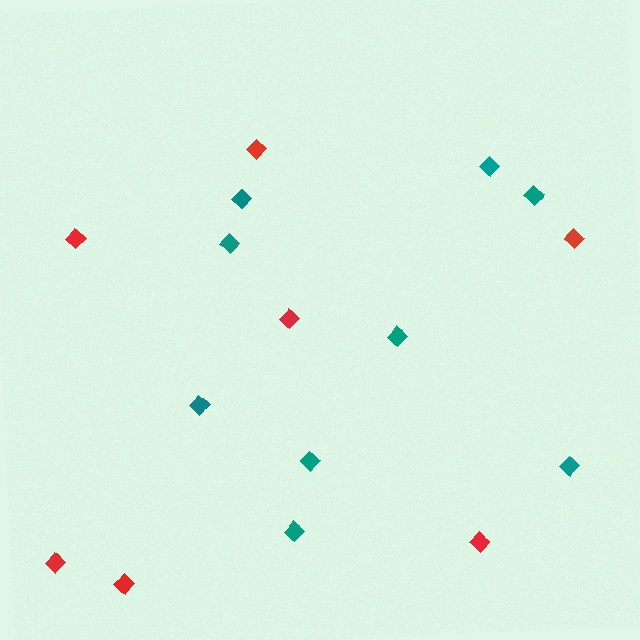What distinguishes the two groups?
There are 2 groups: one group of red diamonds (7) and one group of teal diamonds (9).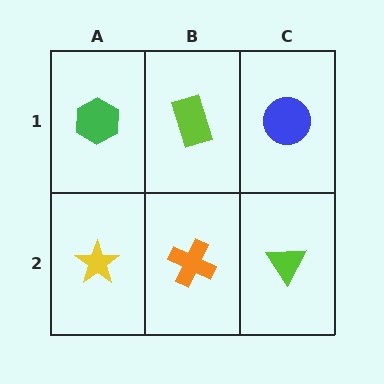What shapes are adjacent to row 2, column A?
A green hexagon (row 1, column A), an orange cross (row 2, column B).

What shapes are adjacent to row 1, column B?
An orange cross (row 2, column B), a green hexagon (row 1, column A), a blue circle (row 1, column C).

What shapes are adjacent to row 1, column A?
A yellow star (row 2, column A), a lime rectangle (row 1, column B).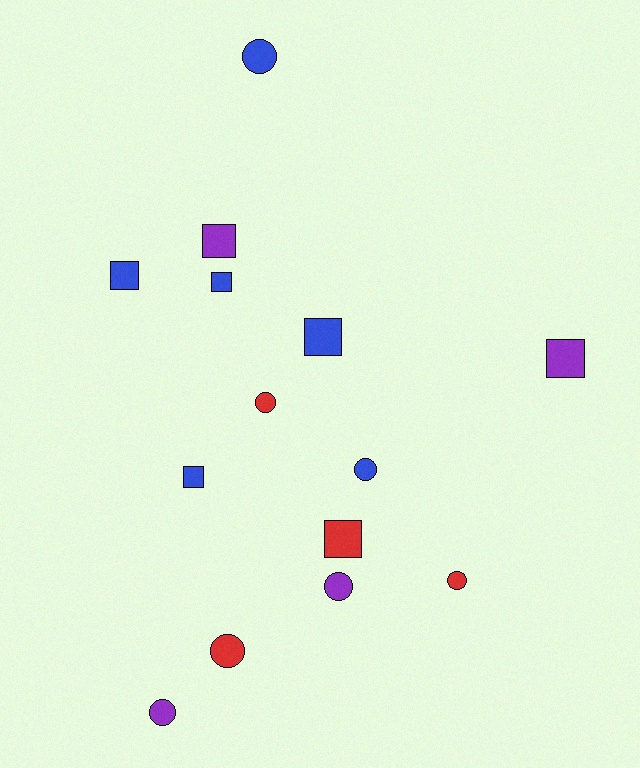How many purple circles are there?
There are 2 purple circles.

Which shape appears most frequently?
Square, with 7 objects.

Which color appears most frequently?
Blue, with 6 objects.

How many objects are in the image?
There are 14 objects.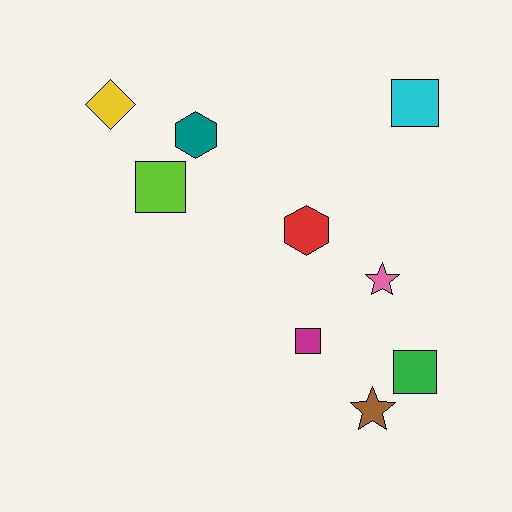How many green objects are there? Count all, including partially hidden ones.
There is 1 green object.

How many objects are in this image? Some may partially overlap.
There are 9 objects.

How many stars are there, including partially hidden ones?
There are 2 stars.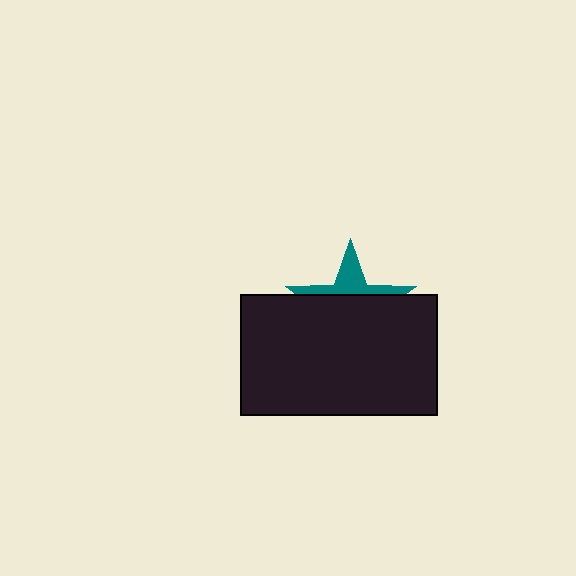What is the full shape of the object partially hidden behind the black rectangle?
The partially hidden object is a teal star.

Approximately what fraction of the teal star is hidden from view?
Roughly 68% of the teal star is hidden behind the black rectangle.